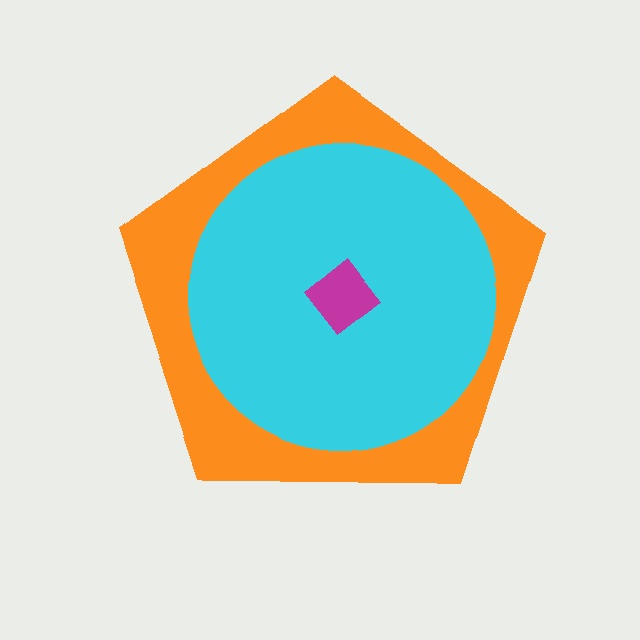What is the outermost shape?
The orange pentagon.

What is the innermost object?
The magenta diamond.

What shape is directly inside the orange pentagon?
The cyan circle.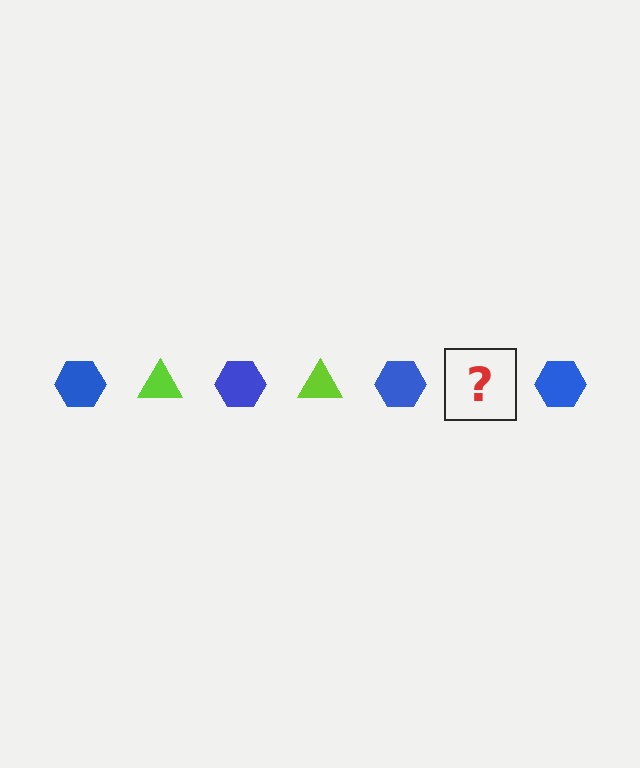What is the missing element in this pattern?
The missing element is a lime triangle.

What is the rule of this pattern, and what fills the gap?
The rule is that the pattern alternates between blue hexagon and lime triangle. The gap should be filled with a lime triangle.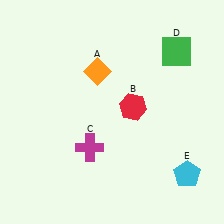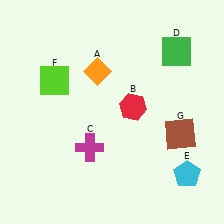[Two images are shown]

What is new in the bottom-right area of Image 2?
A brown square (G) was added in the bottom-right area of Image 2.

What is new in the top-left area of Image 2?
A lime square (F) was added in the top-left area of Image 2.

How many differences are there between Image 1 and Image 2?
There are 2 differences between the two images.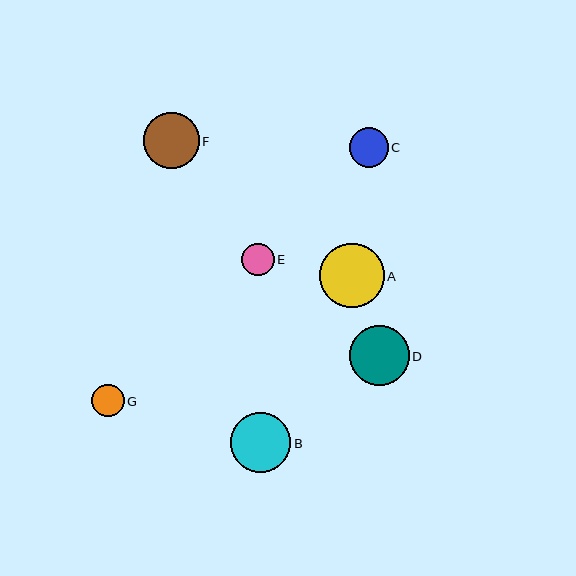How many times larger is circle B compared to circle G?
Circle B is approximately 1.9 times the size of circle G.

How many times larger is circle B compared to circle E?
Circle B is approximately 1.8 times the size of circle E.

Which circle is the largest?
Circle A is the largest with a size of approximately 65 pixels.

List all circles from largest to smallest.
From largest to smallest: A, B, D, F, C, E, G.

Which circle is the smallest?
Circle G is the smallest with a size of approximately 33 pixels.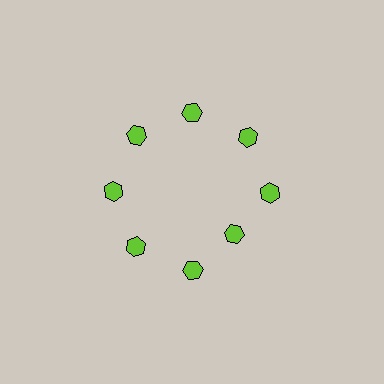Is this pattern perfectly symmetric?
No. The 8 lime hexagons are arranged in a ring, but one element near the 4 o'clock position is pulled inward toward the center, breaking the 8-fold rotational symmetry.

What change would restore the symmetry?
The symmetry would be restored by moving it outward, back onto the ring so that all 8 hexagons sit at equal angles and equal distance from the center.